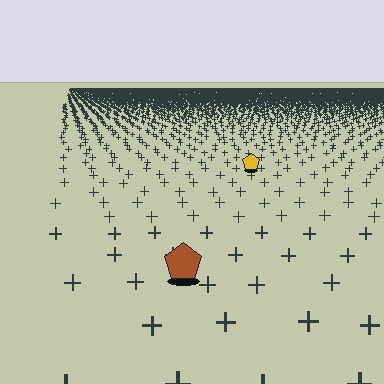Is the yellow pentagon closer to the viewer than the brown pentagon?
No. The brown pentagon is closer — you can tell from the texture gradient: the ground texture is coarser near it.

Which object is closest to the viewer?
The brown pentagon is closest. The texture marks near it are larger and more spread out.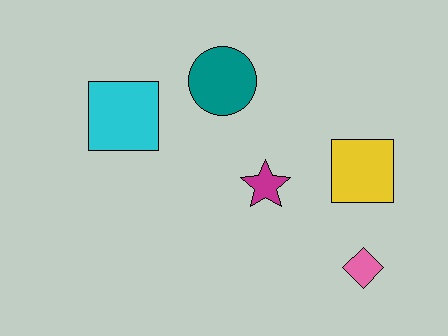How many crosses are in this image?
There are no crosses.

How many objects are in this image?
There are 5 objects.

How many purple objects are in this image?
There are no purple objects.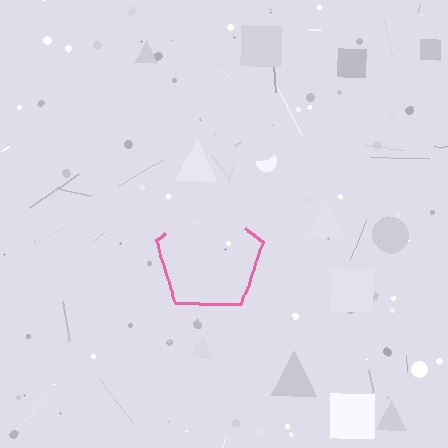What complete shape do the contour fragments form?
The contour fragments form a pentagon.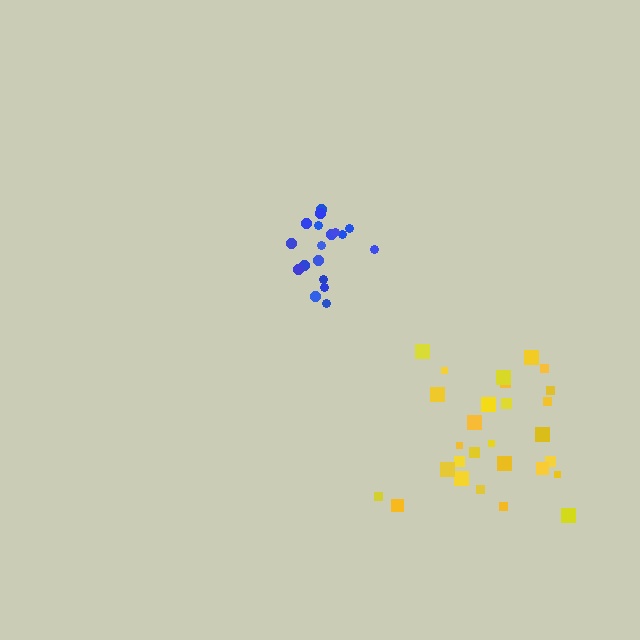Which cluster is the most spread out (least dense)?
Yellow.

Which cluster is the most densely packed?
Blue.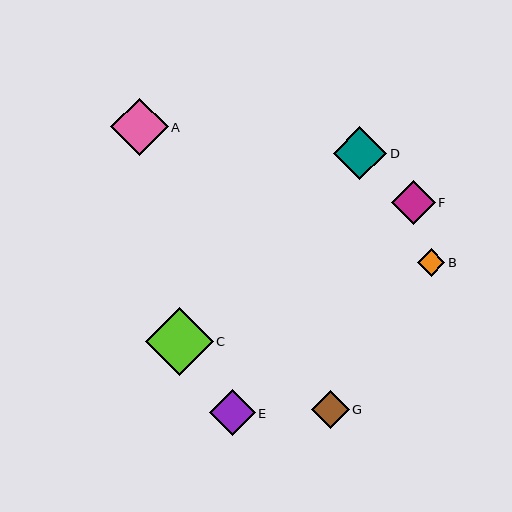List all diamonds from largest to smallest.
From largest to smallest: C, A, D, E, F, G, B.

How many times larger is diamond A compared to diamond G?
Diamond A is approximately 1.5 times the size of diamond G.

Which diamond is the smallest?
Diamond B is the smallest with a size of approximately 28 pixels.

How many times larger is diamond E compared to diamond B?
Diamond E is approximately 1.6 times the size of diamond B.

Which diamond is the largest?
Diamond C is the largest with a size of approximately 68 pixels.